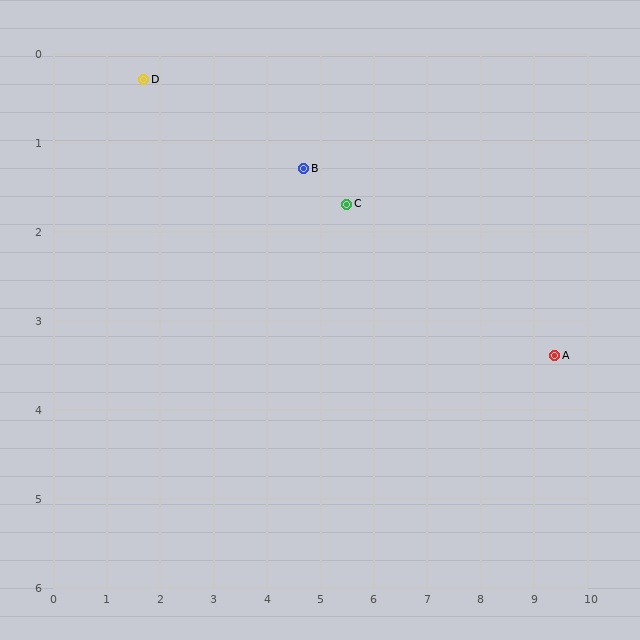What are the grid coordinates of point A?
Point A is at approximately (9.4, 3.4).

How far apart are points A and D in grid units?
Points A and D are about 8.3 grid units apart.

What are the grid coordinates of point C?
Point C is at approximately (5.5, 1.7).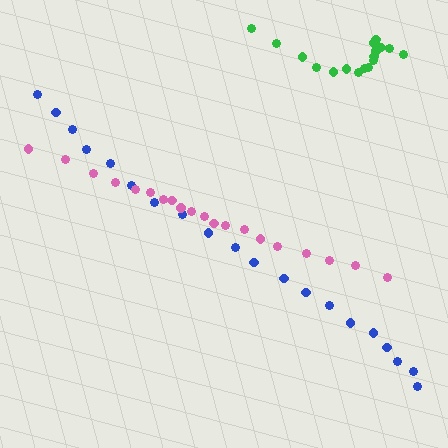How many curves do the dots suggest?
There are 3 distinct paths.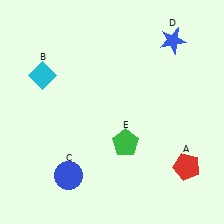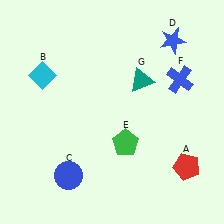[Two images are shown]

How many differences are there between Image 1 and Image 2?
There are 2 differences between the two images.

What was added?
A blue cross (F), a teal triangle (G) were added in Image 2.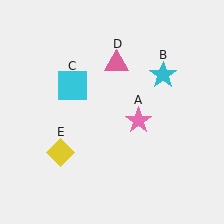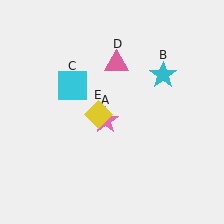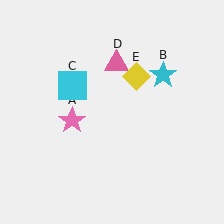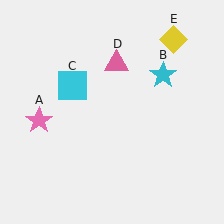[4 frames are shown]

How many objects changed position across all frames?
2 objects changed position: pink star (object A), yellow diamond (object E).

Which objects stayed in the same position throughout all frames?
Cyan star (object B) and cyan square (object C) and pink triangle (object D) remained stationary.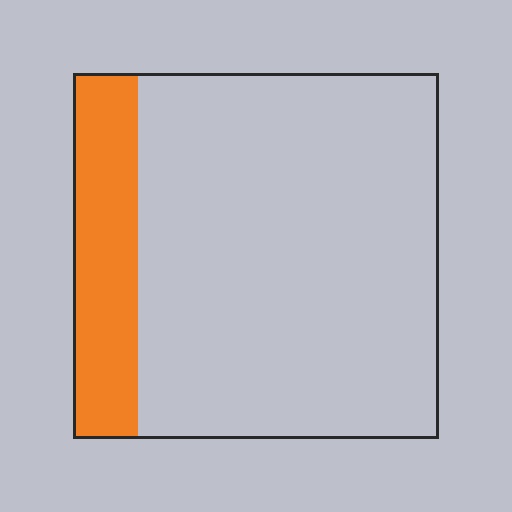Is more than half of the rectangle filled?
No.